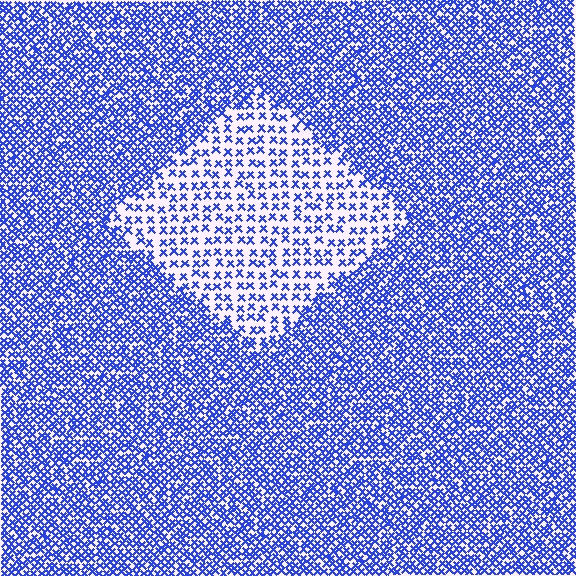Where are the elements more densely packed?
The elements are more densely packed outside the diamond boundary.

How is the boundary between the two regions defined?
The boundary is defined by a change in element density (approximately 2.4x ratio). All elements are the same color, size, and shape.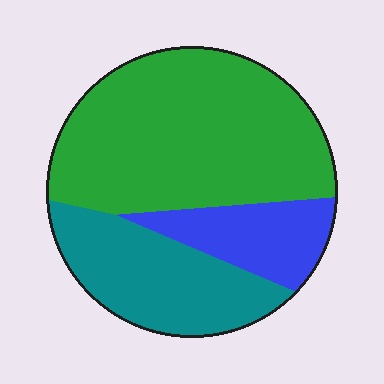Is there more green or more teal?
Green.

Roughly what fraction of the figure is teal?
Teal covers roughly 25% of the figure.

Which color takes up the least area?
Blue, at roughly 15%.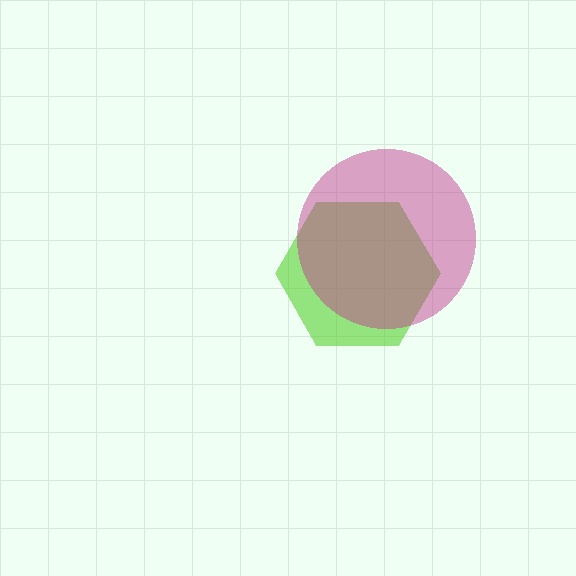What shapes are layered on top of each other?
The layered shapes are: a lime hexagon, a magenta circle.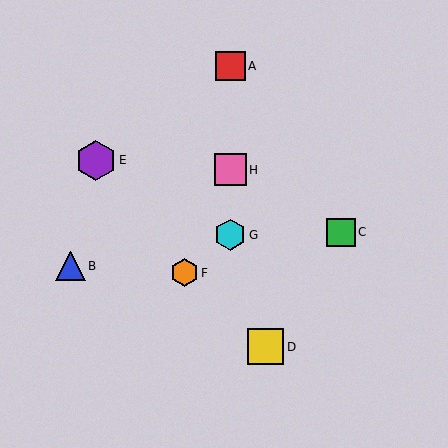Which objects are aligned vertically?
Objects A, G, H are aligned vertically.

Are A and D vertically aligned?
No, A is at x≈230 and D is at x≈266.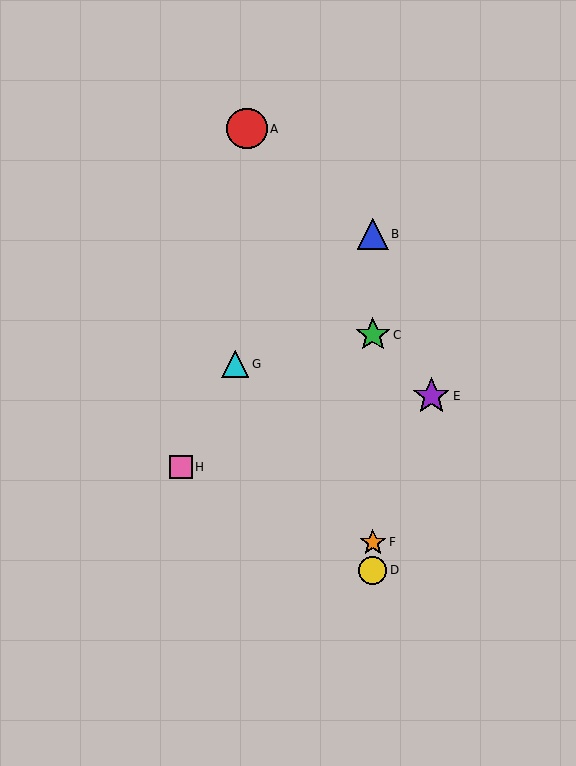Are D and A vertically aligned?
No, D is at x≈373 and A is at x≈247.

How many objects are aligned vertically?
4 objects (B, C, D, F) are aligned vertically.